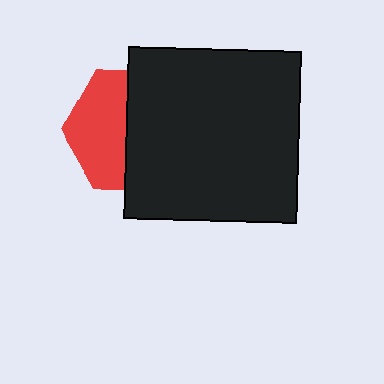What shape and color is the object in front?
The object in front is a black square.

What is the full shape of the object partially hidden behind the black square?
The partially hidden object is a red hexagon.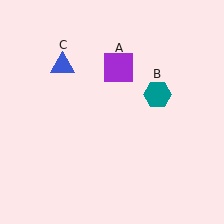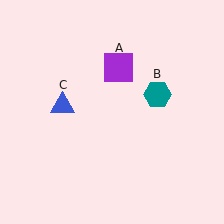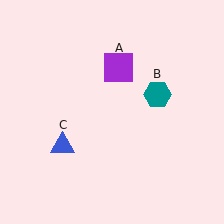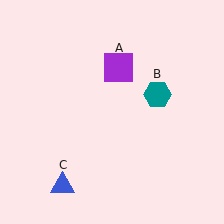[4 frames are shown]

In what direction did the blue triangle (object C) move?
The blue triangle (object C) moved down.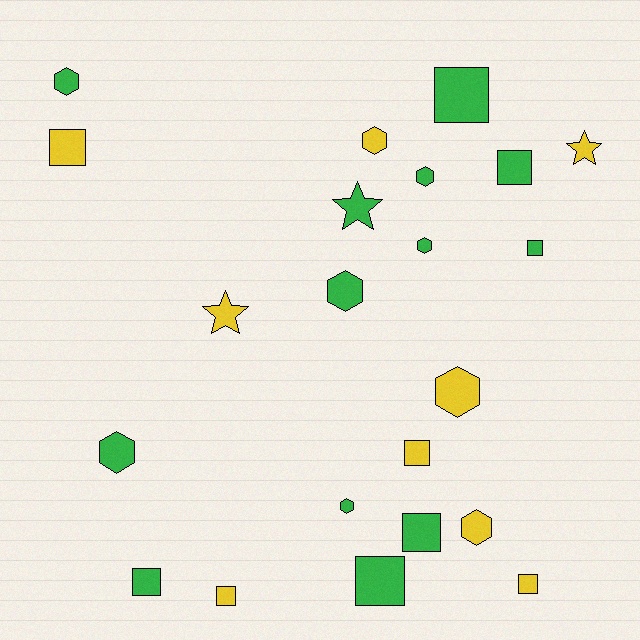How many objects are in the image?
There are 22 objects.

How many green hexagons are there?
There are 6 green hexagons.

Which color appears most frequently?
Green, with 13 objects.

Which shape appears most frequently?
Square, with 10 objects.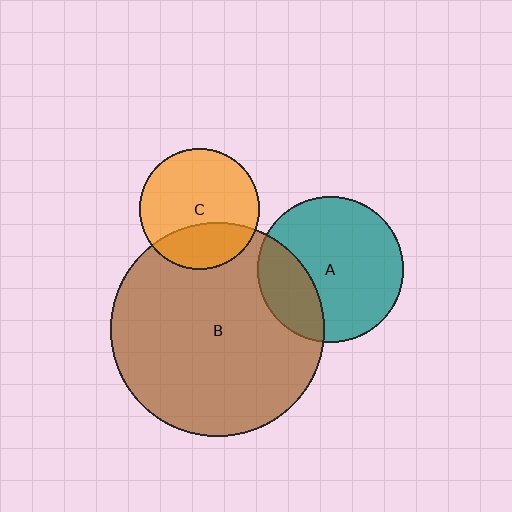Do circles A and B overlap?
Yes.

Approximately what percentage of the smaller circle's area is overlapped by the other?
Approximately 25%.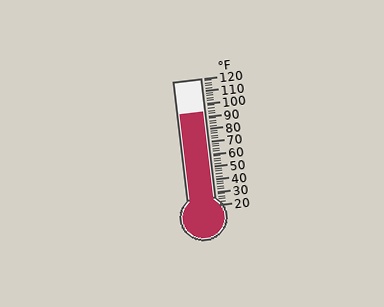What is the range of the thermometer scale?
The thermometer scale ranges from 20°F to 120°F.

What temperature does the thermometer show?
The thermometer shows approximately 94°F.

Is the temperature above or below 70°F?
The temperature is above 70°F.